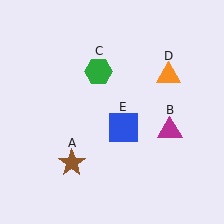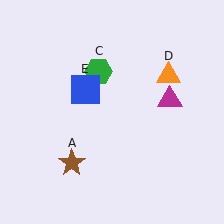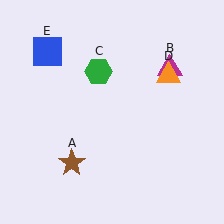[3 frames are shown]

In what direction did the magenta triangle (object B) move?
The magenta triangle (object B) moved up.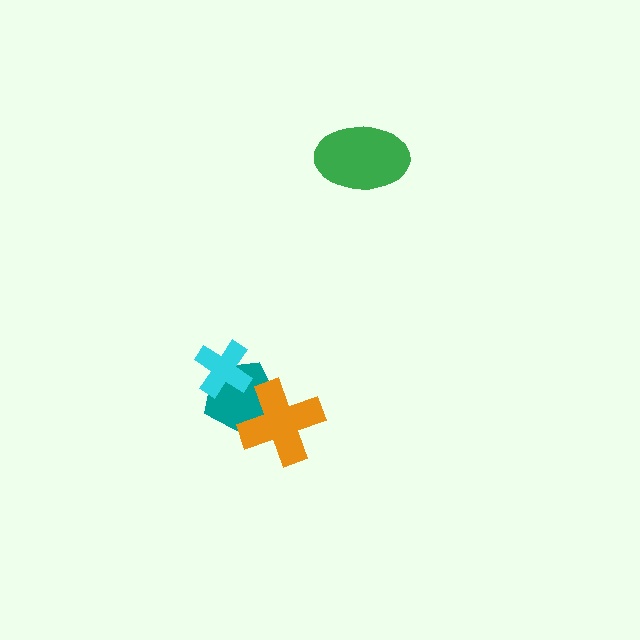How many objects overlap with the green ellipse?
0 objects overlap with the green ellipse.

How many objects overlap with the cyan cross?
1 object overlaps with the cyan cross.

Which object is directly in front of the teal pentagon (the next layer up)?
The cyan cross is directly in front of the teal pentagon.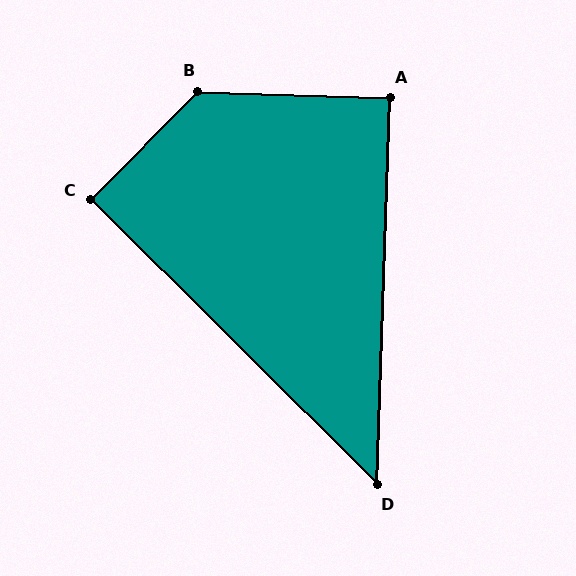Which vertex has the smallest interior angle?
D, at approximately 47 degrees.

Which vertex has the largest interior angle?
B, at approximately 133 degrees.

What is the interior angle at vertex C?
Approximately 90 degrees (approximately right).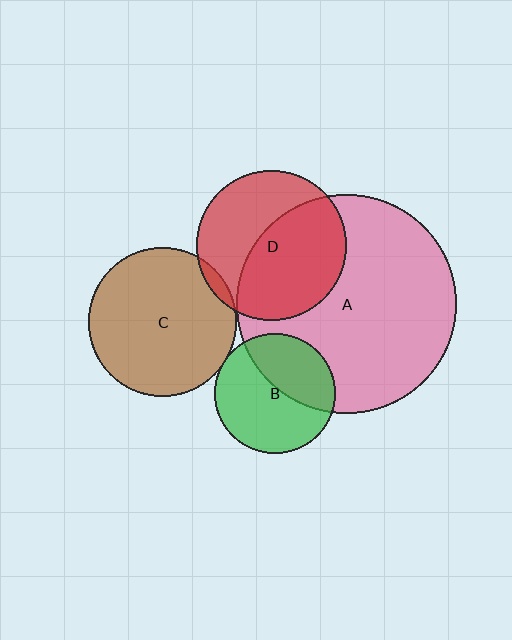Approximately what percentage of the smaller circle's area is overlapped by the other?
Approximately 5%.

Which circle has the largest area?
Circle A (pink).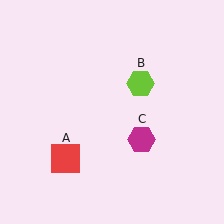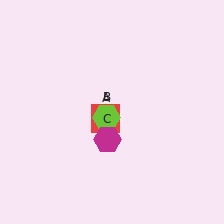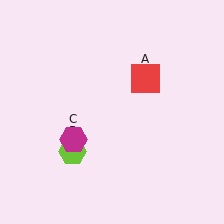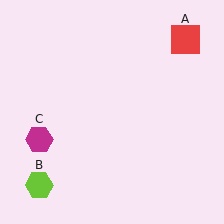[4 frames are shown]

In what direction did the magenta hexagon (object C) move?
The magenta hexagon (object C) moved left.